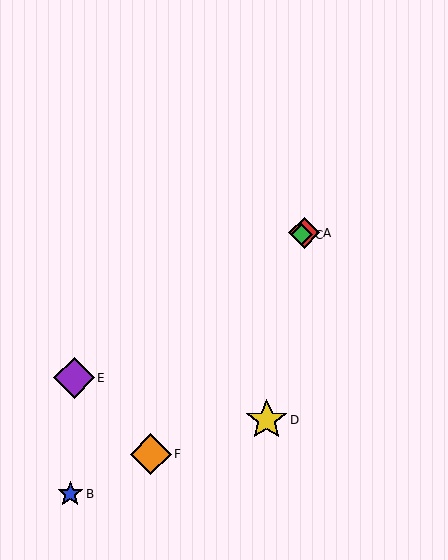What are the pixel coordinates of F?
Object F is at (151, 454).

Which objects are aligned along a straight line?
Objects A, C, E are aligned along a straight line.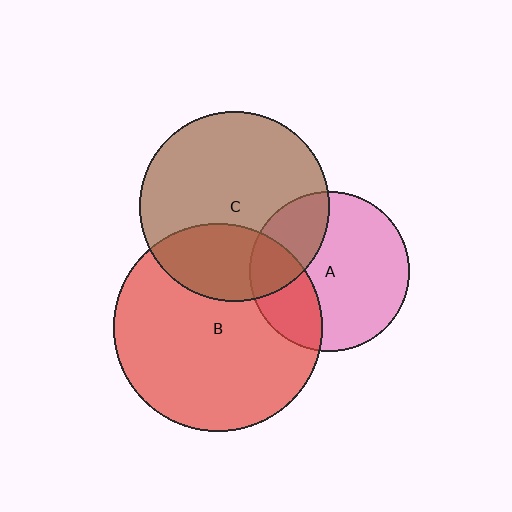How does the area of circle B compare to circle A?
Approximately 1.7 times.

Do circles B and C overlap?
Yes.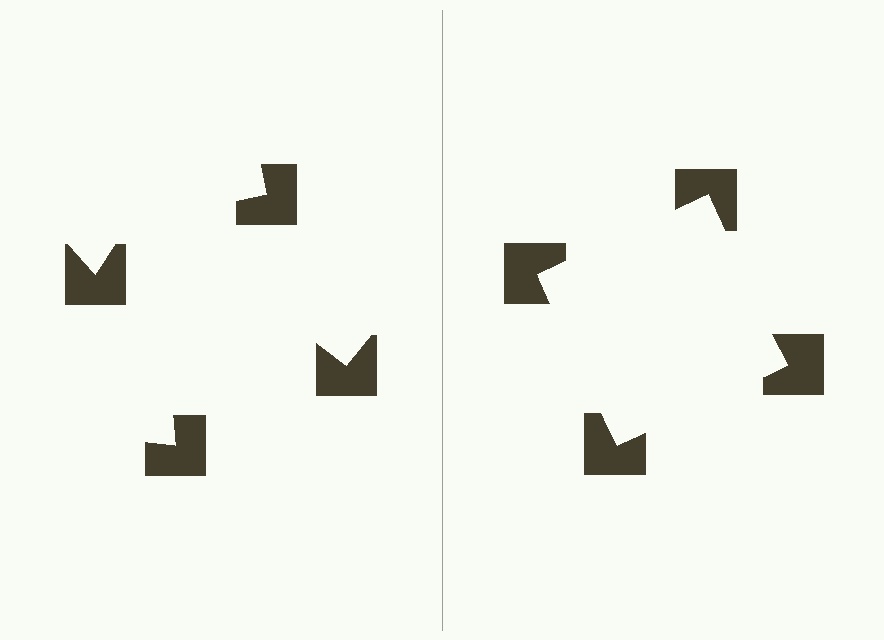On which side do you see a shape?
An illusory square appears on the right side. On the left side the wedge cuts are rotated, so no coherent shape forms.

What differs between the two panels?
The notched squares are positioned identically on both sides; only the wedge orientations differ. On the right they align to a square; on the left they are misaligned.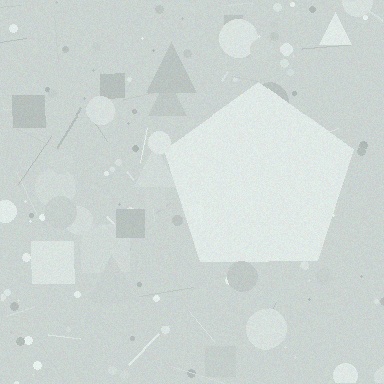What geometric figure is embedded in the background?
A pentagon is embedded in the background.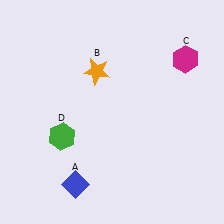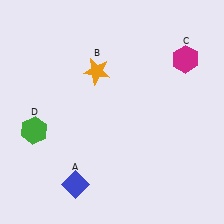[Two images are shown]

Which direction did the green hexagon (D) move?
The green hexagon (D) moved left.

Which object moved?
The green hexagon (D) moved left.